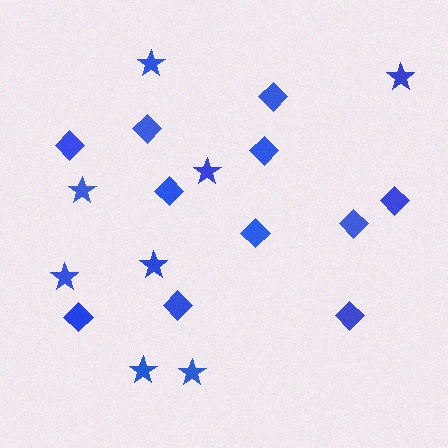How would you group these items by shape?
There are 2 groups: one group of diamonds (11) and one group of stars (8).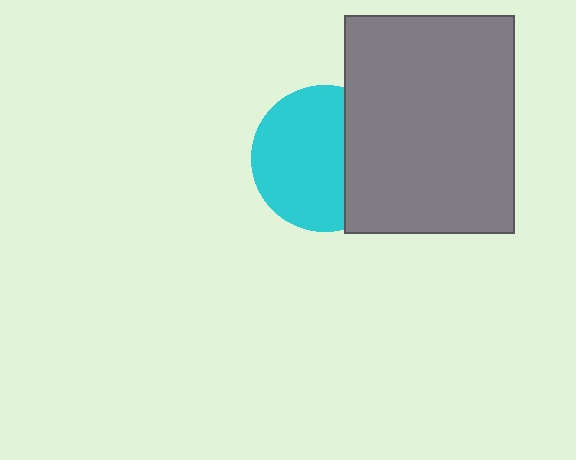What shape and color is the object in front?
The object in front is a gray rectangle.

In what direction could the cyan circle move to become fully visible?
The cyan circle could move left. That would shift it out from behind the gray rectangle entirely.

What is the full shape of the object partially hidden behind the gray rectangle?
The partially hidden object is a cyan circle.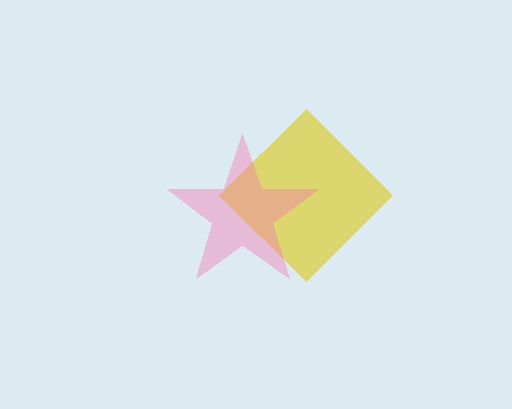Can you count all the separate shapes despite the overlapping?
Yes, there are 2 separate shapes.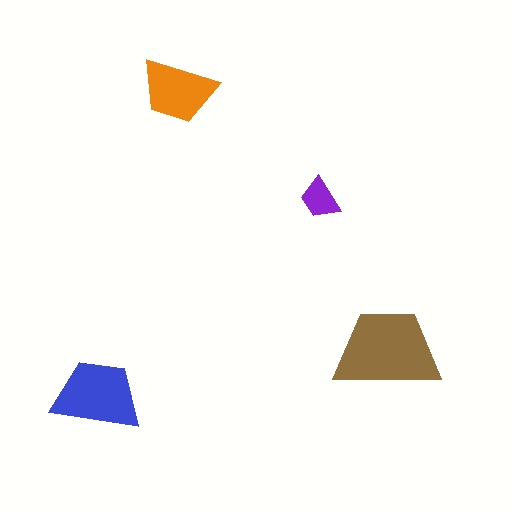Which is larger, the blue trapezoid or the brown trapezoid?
The brown one.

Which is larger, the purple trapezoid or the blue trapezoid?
The blue one.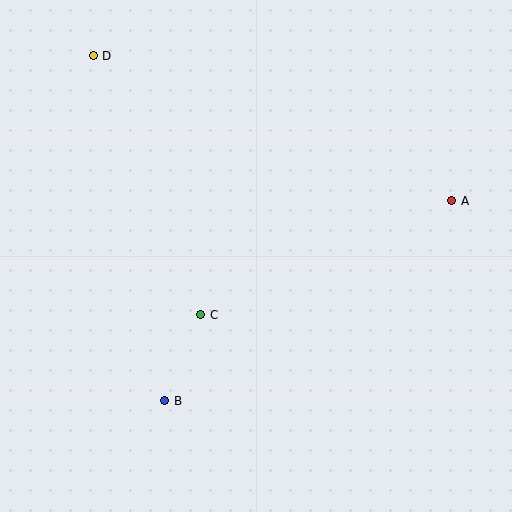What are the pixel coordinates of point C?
Point C is at (201, 315).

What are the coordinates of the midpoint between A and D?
The midpoint between A and D is at (273, 128).